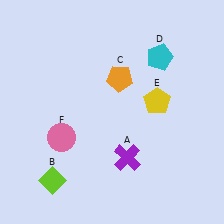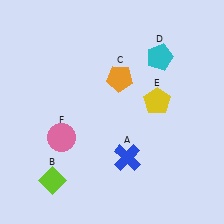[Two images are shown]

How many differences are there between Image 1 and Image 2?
There is 1 difference between the two images.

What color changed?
The cross (A) changed from purple in Image 1 to blue in Image 2.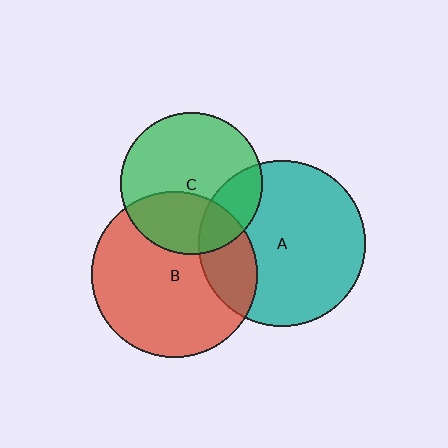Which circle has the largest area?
Circle A (teal).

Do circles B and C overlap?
Yes.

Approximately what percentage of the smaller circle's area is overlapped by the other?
Approximately 35%.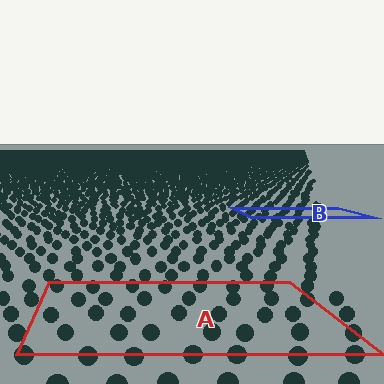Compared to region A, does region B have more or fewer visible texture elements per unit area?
Region B has more texture elements per unit area — they are packed more densely because it is farther away.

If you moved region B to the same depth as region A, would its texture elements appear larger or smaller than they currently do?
They would appear larger. At a closer depth, the same texture elements are projected at a bigger on-screen size.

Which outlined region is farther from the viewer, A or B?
Region B is farther from the viewer — the texture elements inside it appear smaller and more densely packed.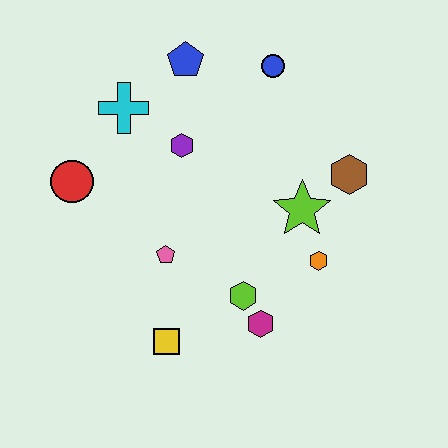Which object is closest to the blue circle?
The blue pentagon is closest to the blue circle.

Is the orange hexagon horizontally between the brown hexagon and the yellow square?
Yes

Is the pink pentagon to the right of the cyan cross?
Yes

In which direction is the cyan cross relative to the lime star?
The cyan cross is to the left of the lime star.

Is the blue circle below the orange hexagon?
No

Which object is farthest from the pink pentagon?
The blue circle is farthest from the pink pentagon.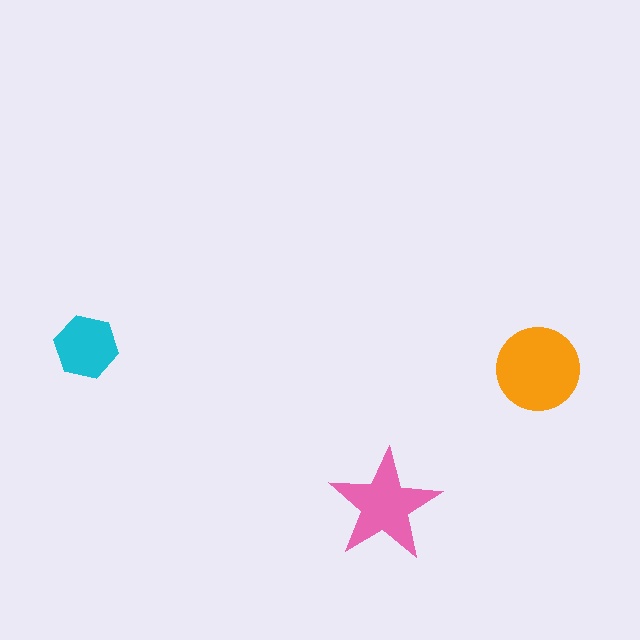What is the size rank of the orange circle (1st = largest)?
1st.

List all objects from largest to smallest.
The orange circle, the pink star, the cyan hexagon.